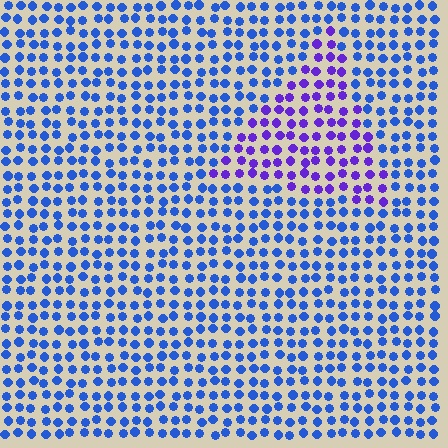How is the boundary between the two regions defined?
The boundary is defined purely by a slight shift in hue (about 41 degrees). Spacing, size, and orientation are identical on both sides.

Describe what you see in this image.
The image is filled with small blue elements in a uniform arrangement. A triangle-shaped region is visible where the elements are tinted to a slightly different hue, forming a subtle color boundary.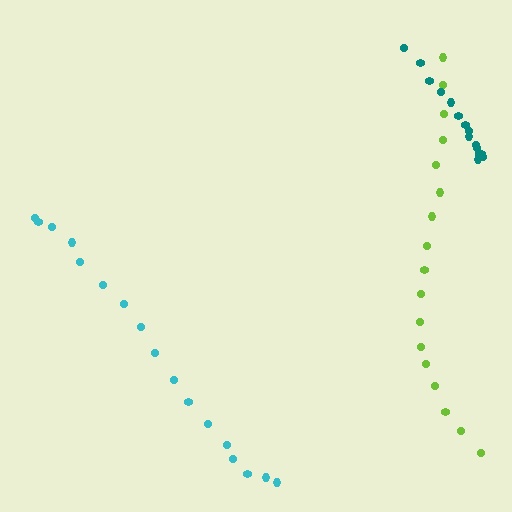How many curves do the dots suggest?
There are 3 distinct paths.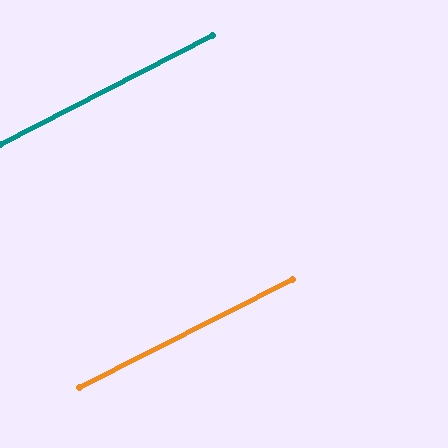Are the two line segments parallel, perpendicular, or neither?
Parallel — their directions differ by only 0.2°.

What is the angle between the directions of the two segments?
Approximately 0 degrees.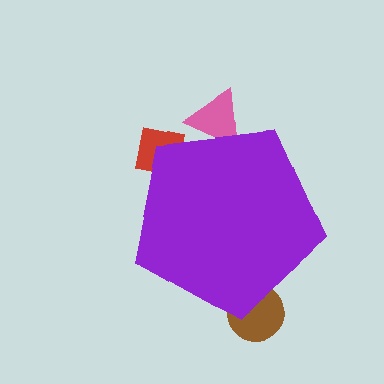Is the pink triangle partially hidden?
Yes, the pink triangle is partially hidden behind the purple pentagon.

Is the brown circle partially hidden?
Yes, the brown circle is partially hidden behind the purple pentagon.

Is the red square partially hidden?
Yes, the red square is partially hidden behind the purple pentagon.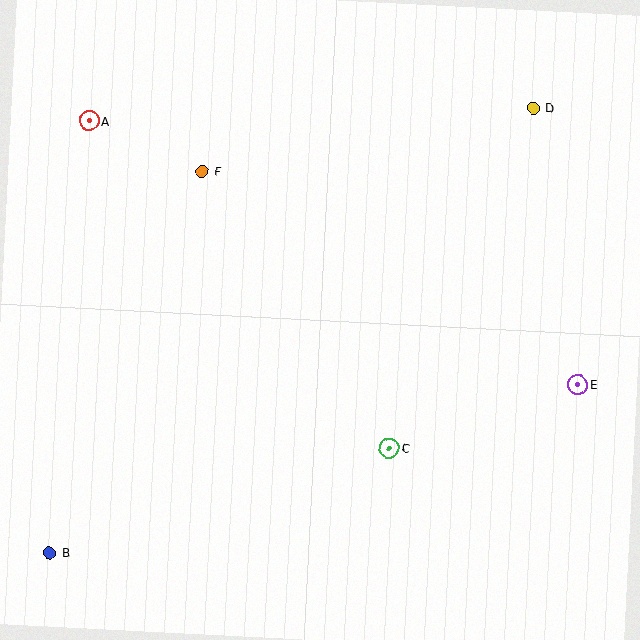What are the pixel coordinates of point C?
Point C is at (389, 448).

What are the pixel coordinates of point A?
Point A is at (89, 121).